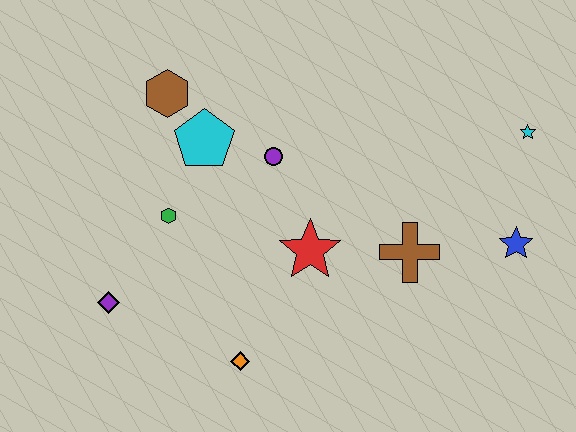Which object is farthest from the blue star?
The purple diamond is farthest from the blue star.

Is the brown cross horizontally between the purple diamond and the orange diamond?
No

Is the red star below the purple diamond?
No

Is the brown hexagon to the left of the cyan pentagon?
Yes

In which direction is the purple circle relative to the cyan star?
The purple circle is to the left of the cyan star.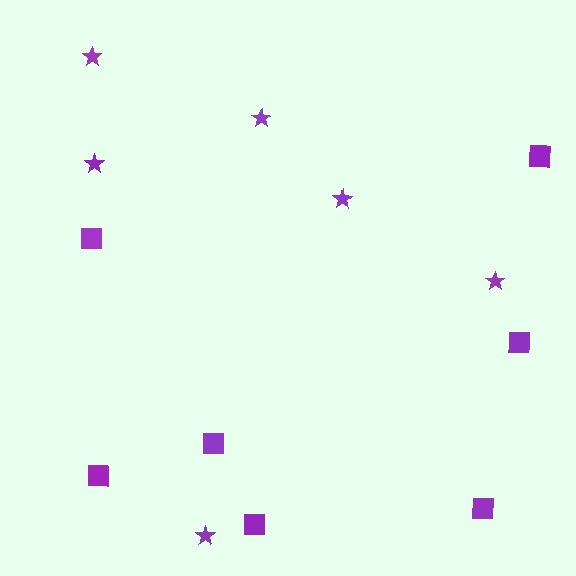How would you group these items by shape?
There are 2 groups: one group of squares (7) and one group of stars (6).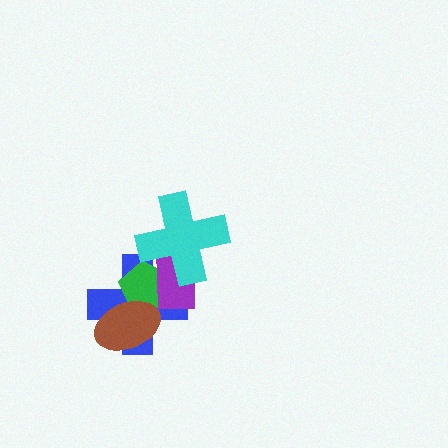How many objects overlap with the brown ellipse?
2 objects overlap with the brown ellipse.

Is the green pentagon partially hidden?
Yes, it is partially covered by another shape.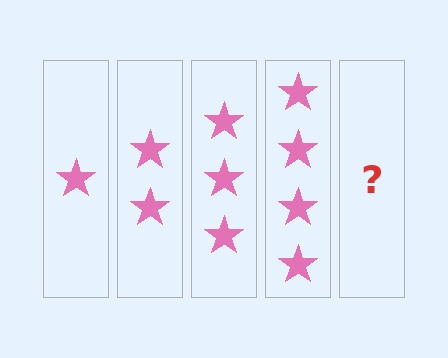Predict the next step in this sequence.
The next step is 5 stars.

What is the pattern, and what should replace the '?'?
The pattern is that each step adds one more star. The '?' should be 5 stars.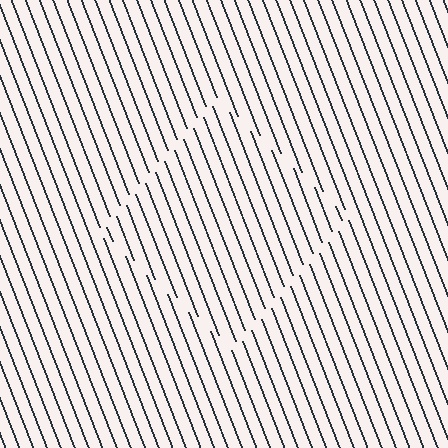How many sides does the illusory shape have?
4 sides — the line-ends trace a square.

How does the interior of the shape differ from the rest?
The interior of the shape contains the same grating, shifted by half a period — the contour is defined by the phase discontinuity where line-ends from the inner and outer gratings abut.